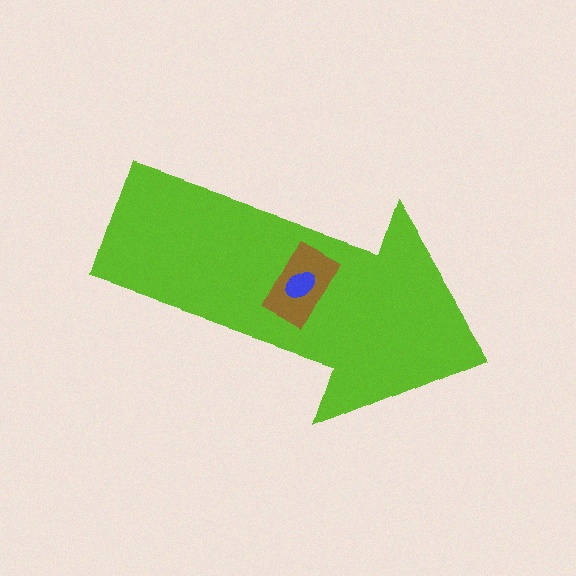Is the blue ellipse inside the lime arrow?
Yes.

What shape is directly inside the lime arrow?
The brown rectangle.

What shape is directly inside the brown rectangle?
The blue ellipse.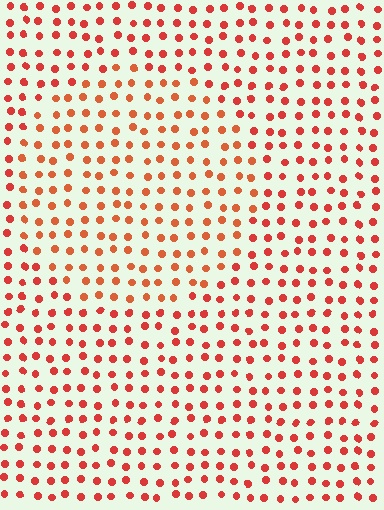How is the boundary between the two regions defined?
The boundary is defined purely by a slight shift in hue (about 16 degrees). Spacing, size, and orientation are identical on both sides.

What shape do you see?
I see a circle.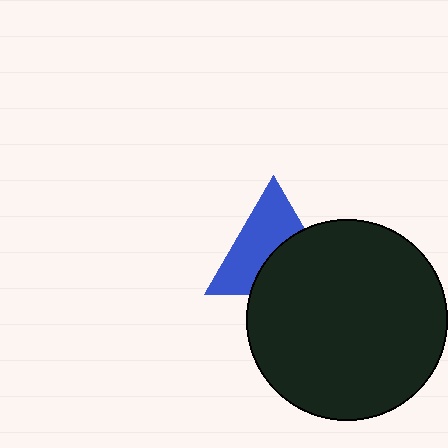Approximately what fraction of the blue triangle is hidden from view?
Roughly 44% of the blue triangle is hidden behind the black circle.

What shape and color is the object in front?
The object in front is a black circle.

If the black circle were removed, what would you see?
You would see the complete blue triangle.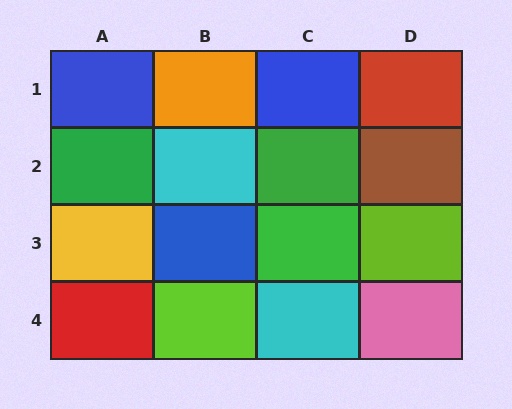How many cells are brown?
1 cell is brown.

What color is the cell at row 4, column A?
Red.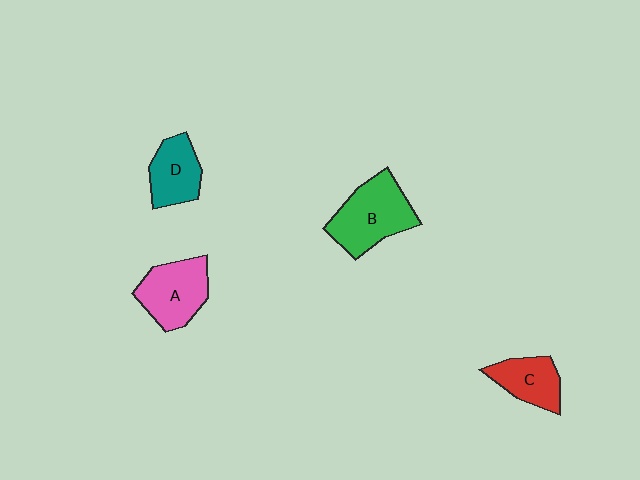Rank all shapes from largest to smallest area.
From largest to smallest: B (green), A (pink), D (teal), C (red).